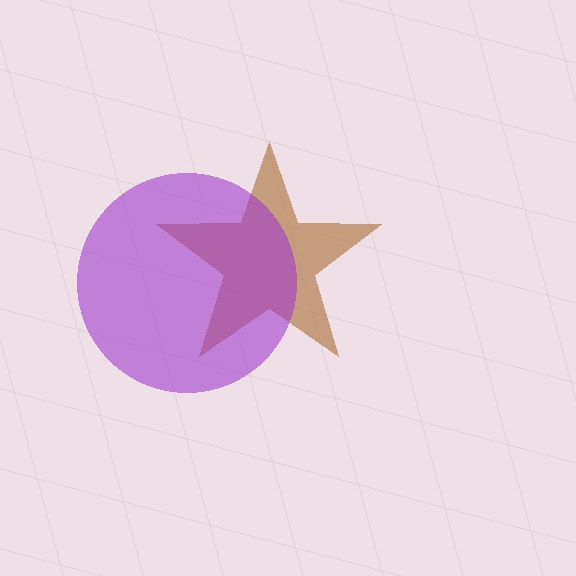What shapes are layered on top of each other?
The layered shapes are: a brown star, a purple circle.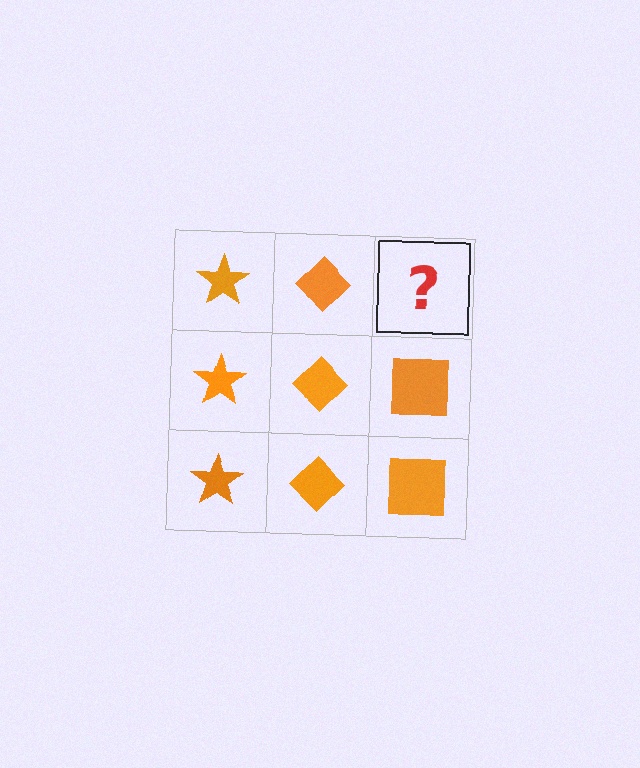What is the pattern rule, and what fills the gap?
The rule is that each column has a consistent shape. The gap should be filled with an orange square.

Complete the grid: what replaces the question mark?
The question mark should be replaced with an orange square.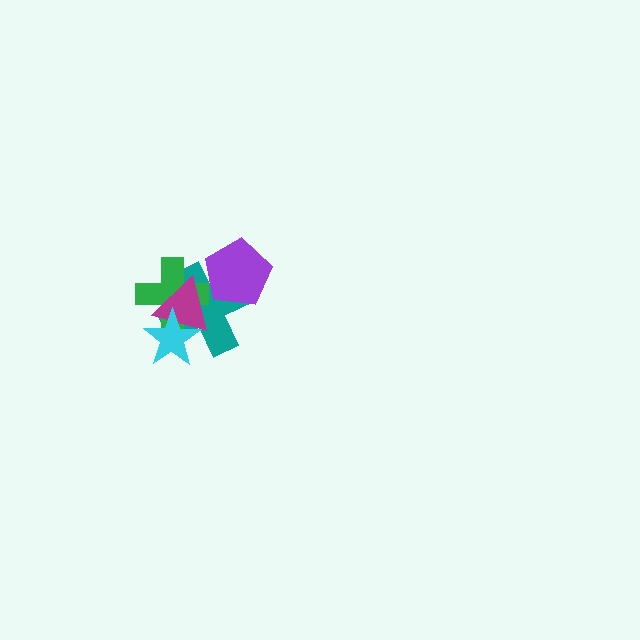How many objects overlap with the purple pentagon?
1 object overlaps with the purple pentagon.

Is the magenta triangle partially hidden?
Yes, it is partially covered by another shape.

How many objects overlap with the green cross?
3 objects overlap with the green cross.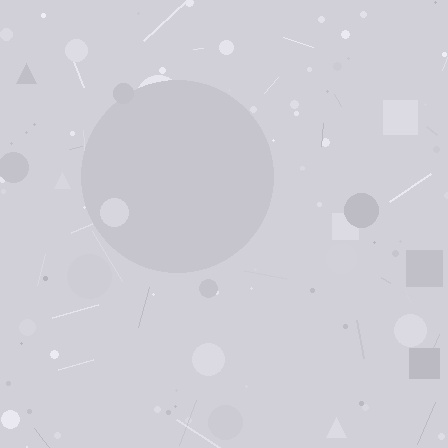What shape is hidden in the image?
A circle is hidden in the image.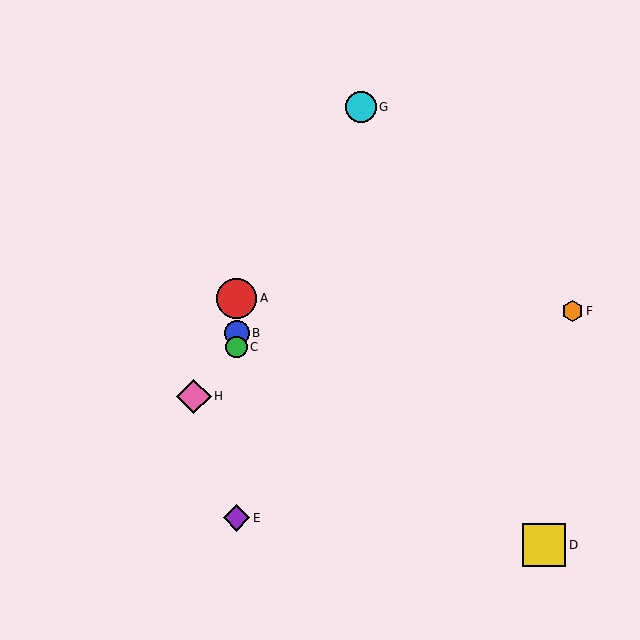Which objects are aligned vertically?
Objects A, B, C, E are aligned vertically.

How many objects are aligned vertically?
4 objects (A, B, C, E) are aligned vertically.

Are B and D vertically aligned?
No, B is at x≈237 and D is at x≈544.